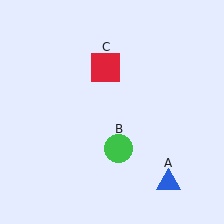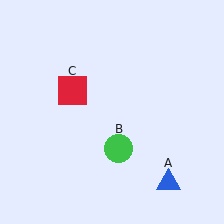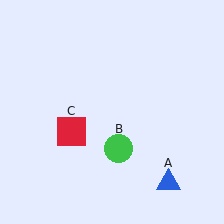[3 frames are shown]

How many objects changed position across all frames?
1 object changed position: red square (object C).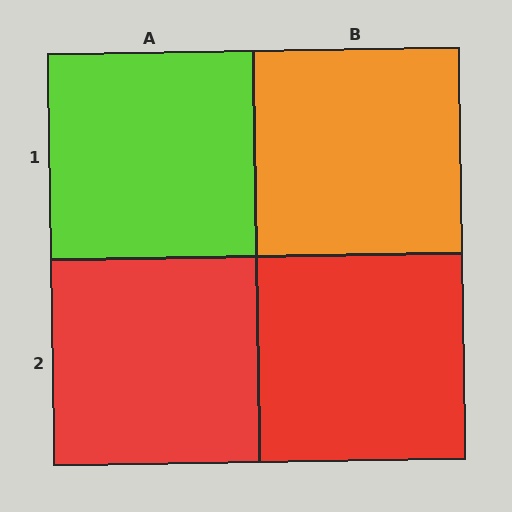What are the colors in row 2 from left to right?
Red, red.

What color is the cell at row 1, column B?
Orange.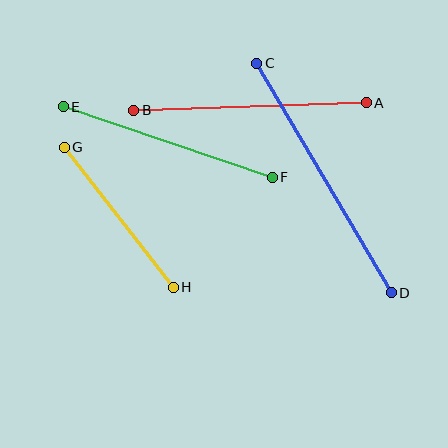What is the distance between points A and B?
The distance is approximately 232 pixels.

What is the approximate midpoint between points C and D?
The midpoint is at approximately (324, 178) pixels.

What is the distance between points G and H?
The distance is approximately 177 pixels.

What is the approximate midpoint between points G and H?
The midpoint is at approximately (119, 217) pixels.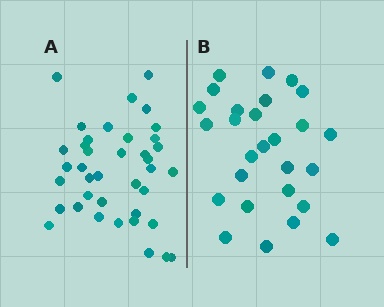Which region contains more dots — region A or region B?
Region A (the left region) has more dots.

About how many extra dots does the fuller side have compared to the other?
Region A has roughly 12 or so more dots than region B.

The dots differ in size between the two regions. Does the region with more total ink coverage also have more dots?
No. Region B has more total ink coverage because its dots are larger, but region A actually contains more individual dots. Total area can be misleading — the number of items is what matters here.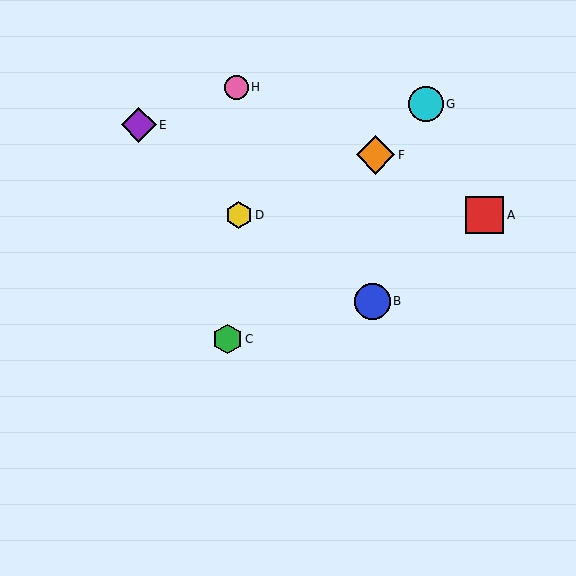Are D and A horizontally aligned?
Yes, both are at y≈215.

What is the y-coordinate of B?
Object B is at y≈301.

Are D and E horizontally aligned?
No, D is at y≈215 and E is at y≈125.